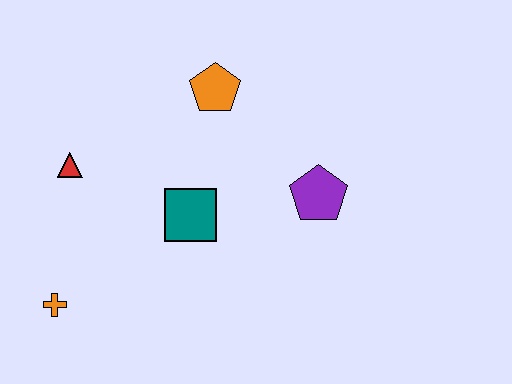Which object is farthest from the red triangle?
The purple pentagon is farthest from the red triangle.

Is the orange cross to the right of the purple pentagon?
No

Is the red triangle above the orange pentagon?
No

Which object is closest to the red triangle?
The teal square is closest to the red triangle.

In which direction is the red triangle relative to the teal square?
The red triangle is to the left of the teal square.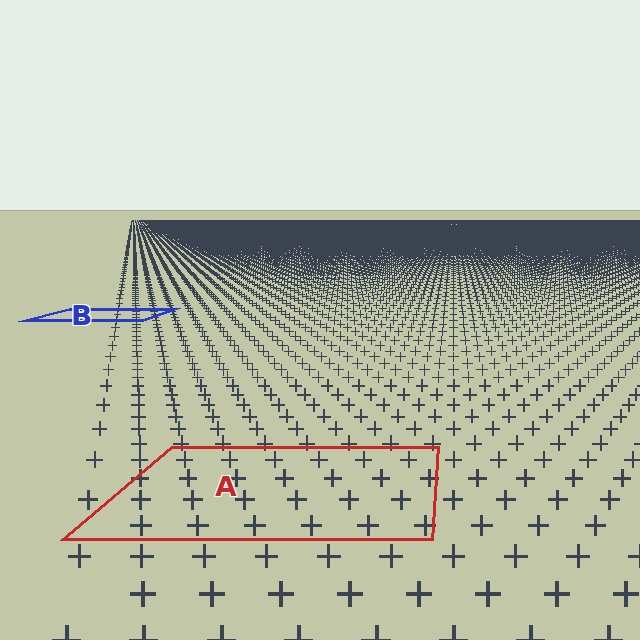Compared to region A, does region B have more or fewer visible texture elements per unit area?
Region B has more texture elements per unit area — they are packed more densely because it is farther away.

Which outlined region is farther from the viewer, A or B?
Region B is farther from the viewer — the texture elements inside it appear smaller and more densely packed.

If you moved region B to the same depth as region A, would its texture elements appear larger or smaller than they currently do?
They would appear larger. At a closer depth, the same texture elements are projected at a bigger on-screen size.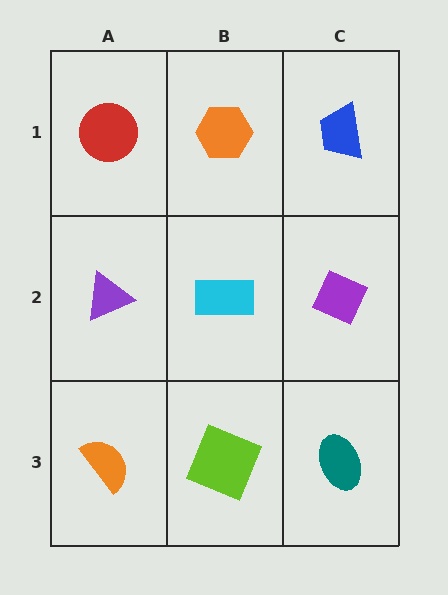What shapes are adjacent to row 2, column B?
An orange hexagon (row 1, column B), a lime square (row 3, column B), a purple triangle (row 2, column A), a purple diamond (row 2, column C).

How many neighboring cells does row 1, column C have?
2.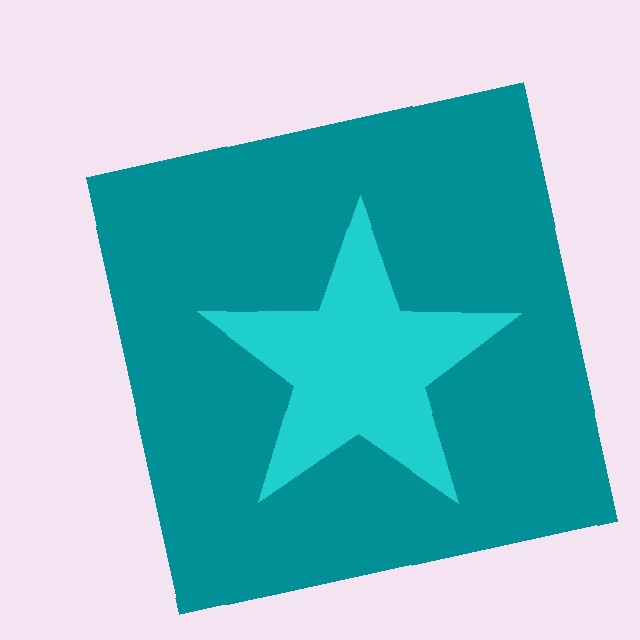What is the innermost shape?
The cyan star.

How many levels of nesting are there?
2.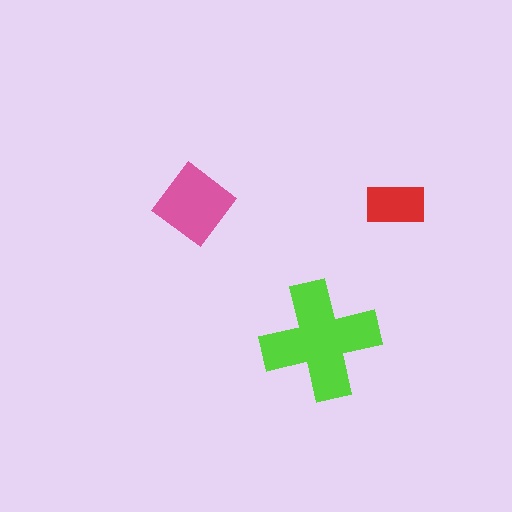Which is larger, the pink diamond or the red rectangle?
The pink diamond.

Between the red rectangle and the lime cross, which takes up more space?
The lime cross.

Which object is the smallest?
The red rectangle.